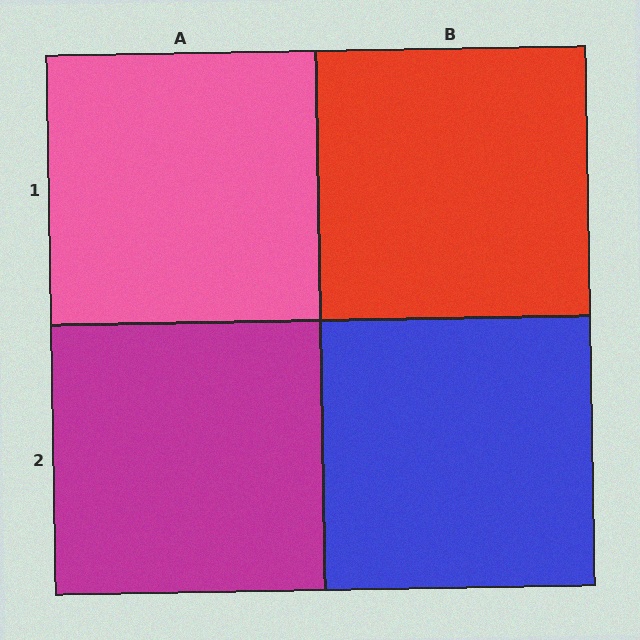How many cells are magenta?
1 cell is magenta.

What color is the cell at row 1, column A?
Pink.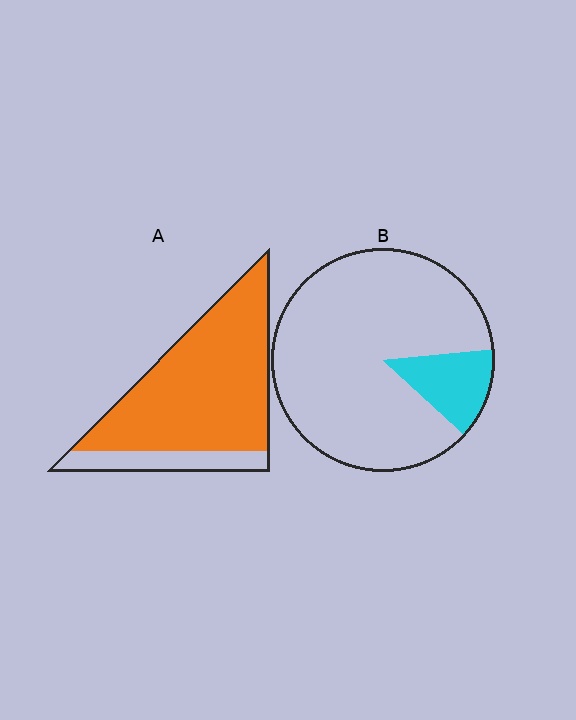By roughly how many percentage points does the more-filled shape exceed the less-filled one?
By roughly 70 percentage points (A over B).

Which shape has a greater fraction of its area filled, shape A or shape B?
Shape A.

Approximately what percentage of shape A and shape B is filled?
A is approximately 80% and B is approximately 15%.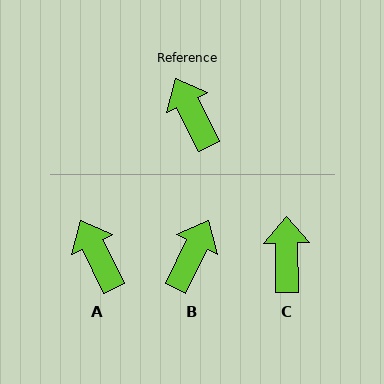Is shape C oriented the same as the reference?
No, it is off by about 25 degrees.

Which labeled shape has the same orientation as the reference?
A.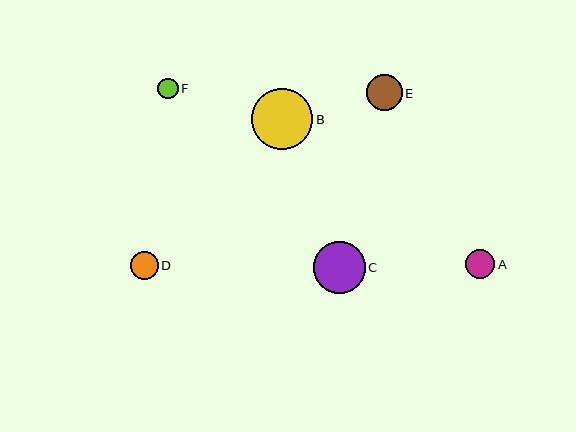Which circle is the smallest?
Circle F is the smallest with a size of approximately 20 pixels.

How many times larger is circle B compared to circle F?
Circle B is approximately 3.0 times the size of circle F.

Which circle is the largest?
Circle B is the largest with a size of approximately 62 pixels.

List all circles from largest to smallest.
From largest to smallest: B, C, E, A, D, F.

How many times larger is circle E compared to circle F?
Circle E is approximately 1.8 times the size of circle F.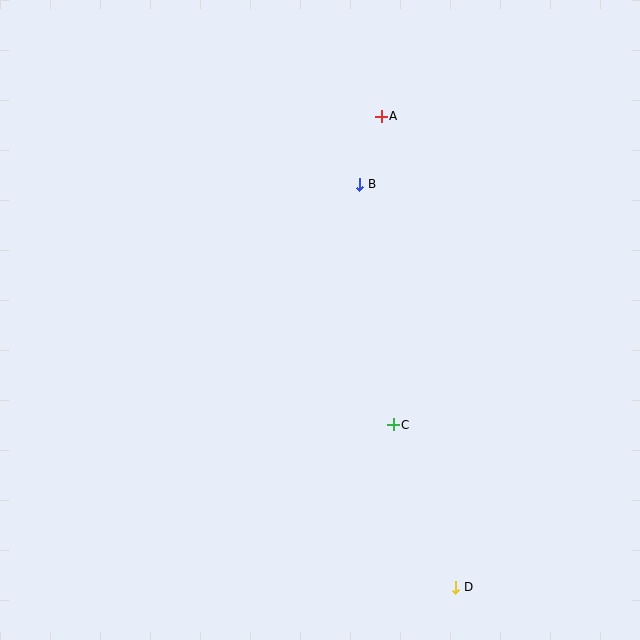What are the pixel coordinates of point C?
Point C is at (393, 425).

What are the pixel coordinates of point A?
Point A is at (381, 116).